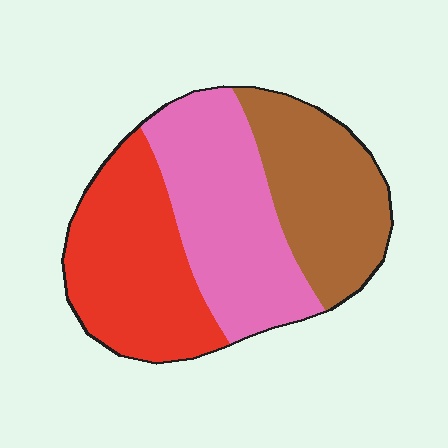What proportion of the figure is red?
Red covers 34% of the figure.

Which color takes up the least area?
Brown, at roughly 30%.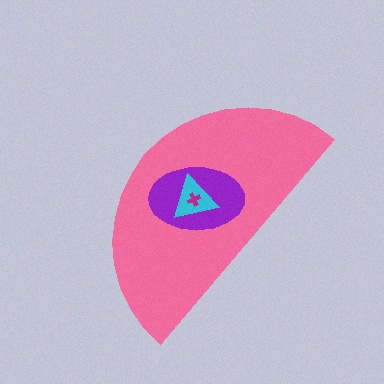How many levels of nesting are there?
4.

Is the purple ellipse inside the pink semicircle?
Yes.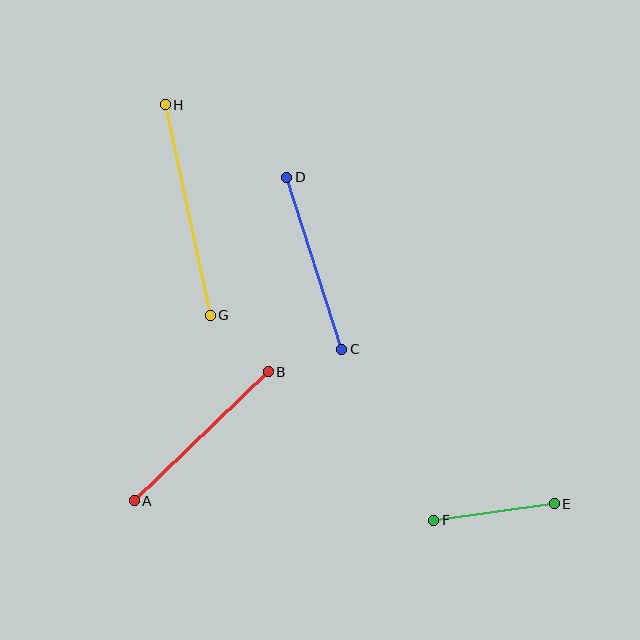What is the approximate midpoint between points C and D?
The midpoint is at approximately (314, 263) pixels.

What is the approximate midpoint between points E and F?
The midpoint is at approximately (494, 512) pixels.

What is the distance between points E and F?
The distance is approximately 121 pixels.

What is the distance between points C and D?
The distance is approximately 180 pixels.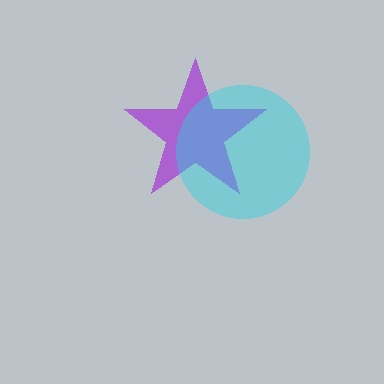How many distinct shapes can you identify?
There are 2 distinct shapes: a purple star, a cyan circle.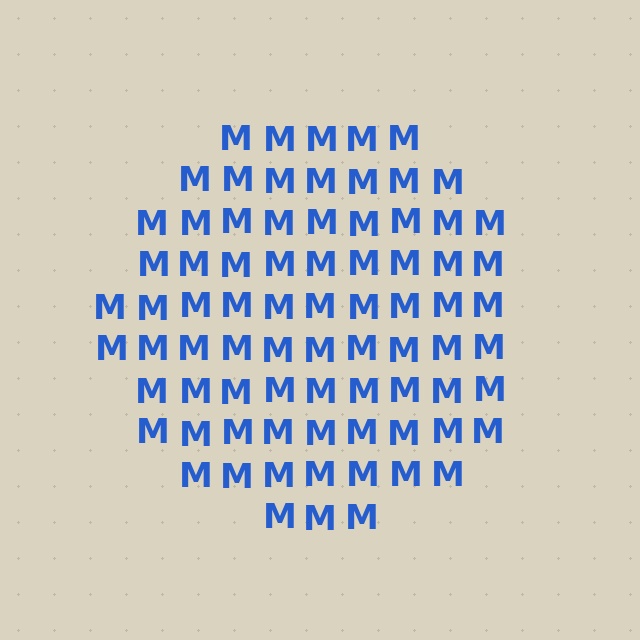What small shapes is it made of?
It is made of small letter M's.